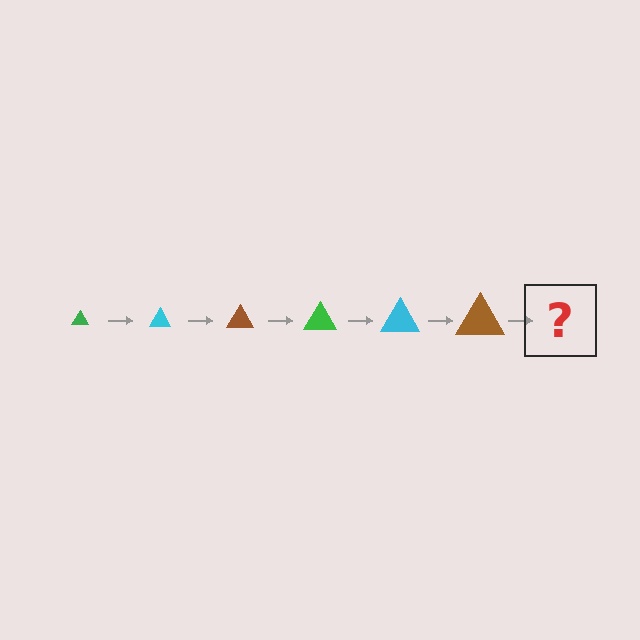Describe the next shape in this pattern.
It should be a green triangle, larger than the previous one.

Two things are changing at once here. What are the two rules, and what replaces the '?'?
The two rules are that the triangle grows larger each step and the color cycles through green, cyan, and brown. The '?' should be a green triangle, larger than the previous one.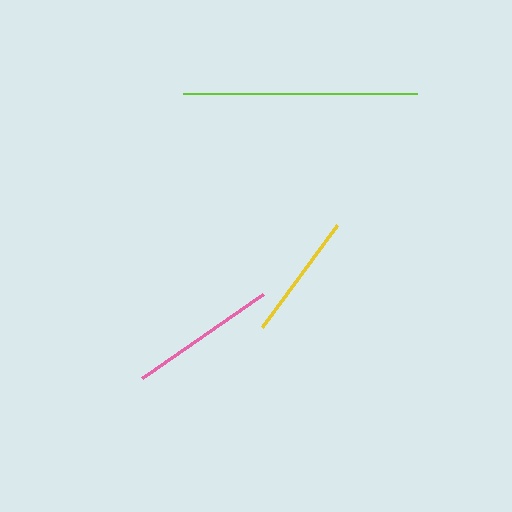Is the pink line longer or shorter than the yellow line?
The pink line is longer than the yellow line.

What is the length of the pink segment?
The pink segment is approximately 148 pixels long.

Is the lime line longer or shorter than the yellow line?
The lime line is longer than the yellow line.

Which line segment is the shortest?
The yellow line is the shortest at approximately 126 pixels.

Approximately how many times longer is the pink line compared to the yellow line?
The pink line is approximately 1.2 times the length of the yellow line.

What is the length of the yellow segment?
The yellow segment is approximately 126 pixels long.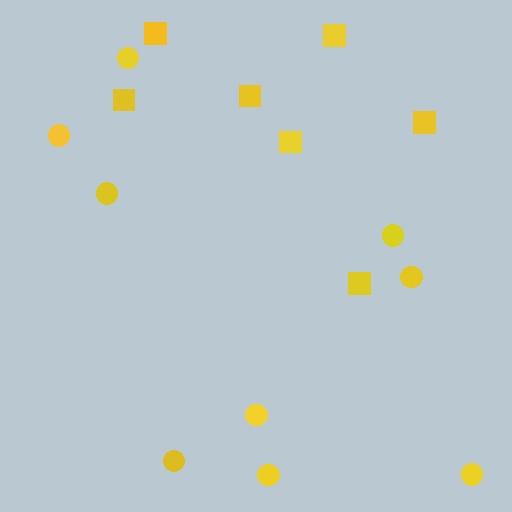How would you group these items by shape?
There are 2 groups: one group of squares (7) and one group of circles (9).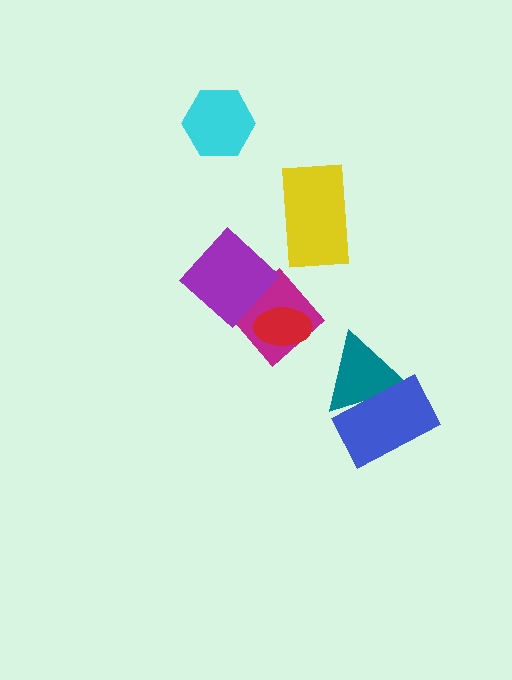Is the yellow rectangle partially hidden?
No, no other shape covers it.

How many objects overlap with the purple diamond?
1 object overlaps with the purple diamond.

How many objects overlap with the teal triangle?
1 object overlaps with the teal triangle.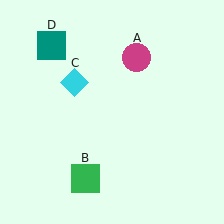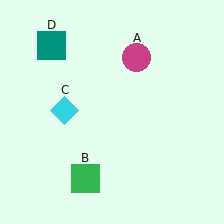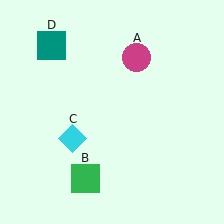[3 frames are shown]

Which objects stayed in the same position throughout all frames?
Magenta circle (object A) and green square (object B) and teal square (object D) remained stationary.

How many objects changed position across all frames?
1 object changed position: cyan diamond (object C).